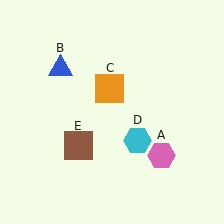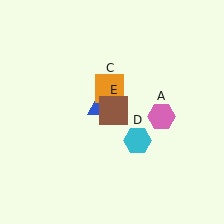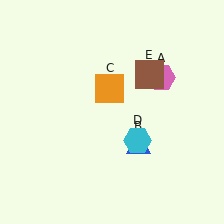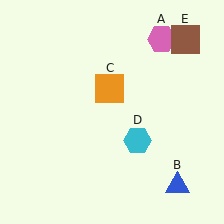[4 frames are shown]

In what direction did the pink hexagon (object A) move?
The pink hexagon (object A) moved up.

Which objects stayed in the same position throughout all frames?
Orange square (object C) and cyan hexagon (object D) remained stationary.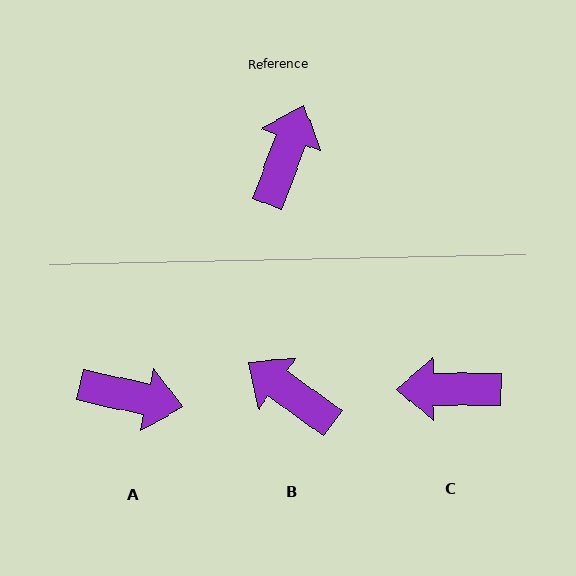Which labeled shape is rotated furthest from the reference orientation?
C, about 110 degrees away.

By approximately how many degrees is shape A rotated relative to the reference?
Approximately 82 degrees clockwise.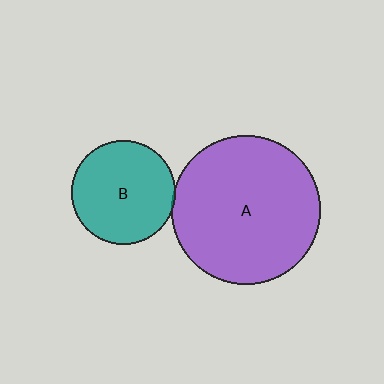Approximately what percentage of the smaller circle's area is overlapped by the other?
Approximately 5%.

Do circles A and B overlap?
Yes.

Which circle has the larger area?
Circle A (purple).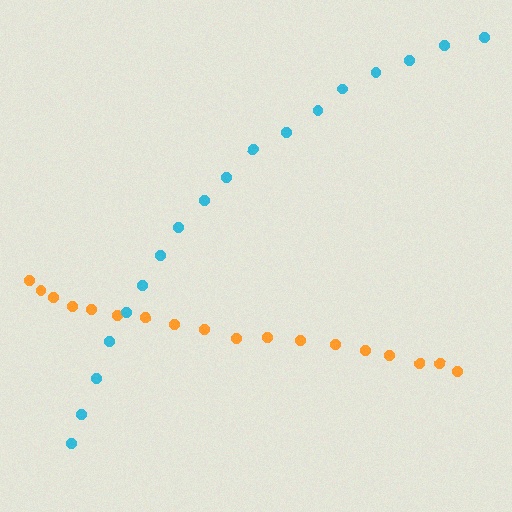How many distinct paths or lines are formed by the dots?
There are 2 distinct paths.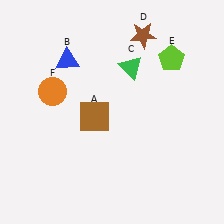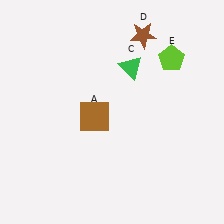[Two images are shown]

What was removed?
The orange circle (F), the blue triangle (B) were removed in Image 2.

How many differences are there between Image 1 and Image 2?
There are 2 differences between the two images.